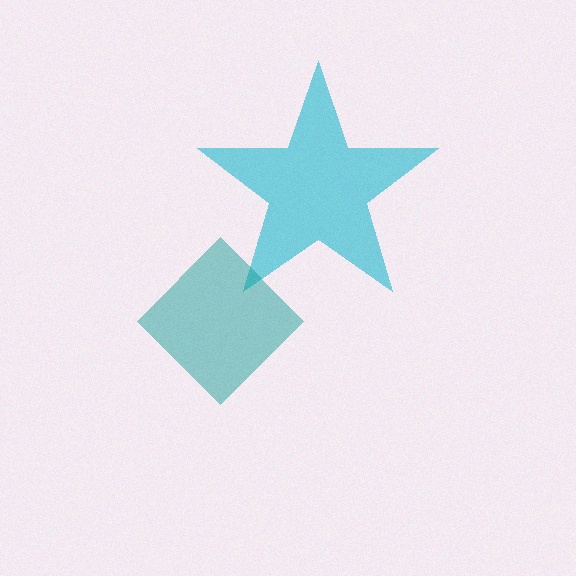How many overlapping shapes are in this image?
There are 2 overlapping shapes in the image.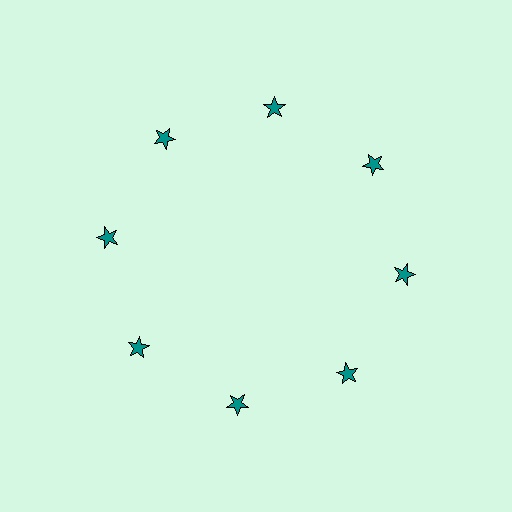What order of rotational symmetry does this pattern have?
This pattern has 8-fold rotational symmetry.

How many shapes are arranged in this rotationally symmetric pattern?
There are 8 shapes, arranged in 8 groups of 1.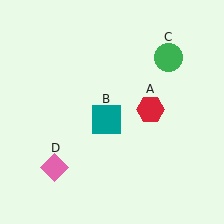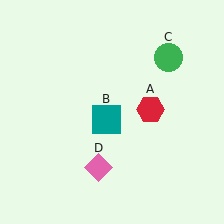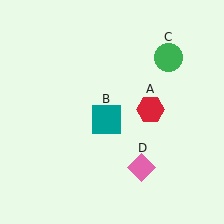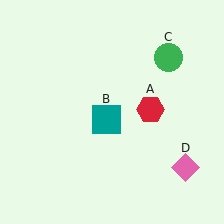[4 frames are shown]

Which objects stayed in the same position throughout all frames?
Red hexagon (object A) and teal square (object B) and green circle (object C) remained stationary.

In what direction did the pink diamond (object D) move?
The pink diamond (object D) moved right.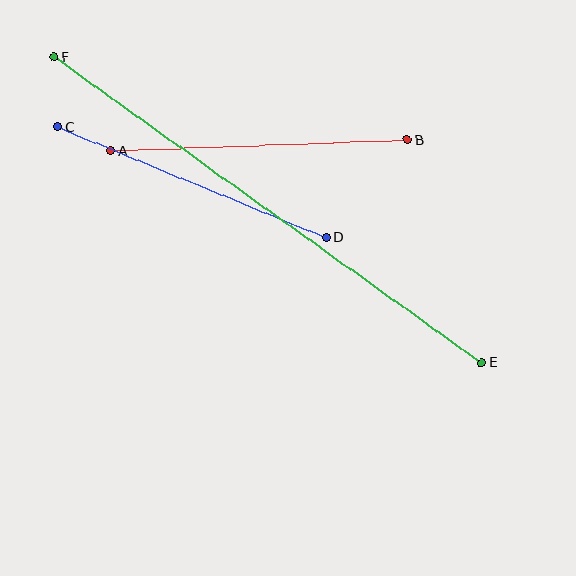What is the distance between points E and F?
The distance is approximately 525 pixels.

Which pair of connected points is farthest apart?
Points E and F are farthest apart.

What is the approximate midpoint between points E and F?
The midpoint is at approximately (268, 210) pixels.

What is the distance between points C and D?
The distance is approximately 290 pixels.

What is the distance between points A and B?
The distance is approximately 297 pixels.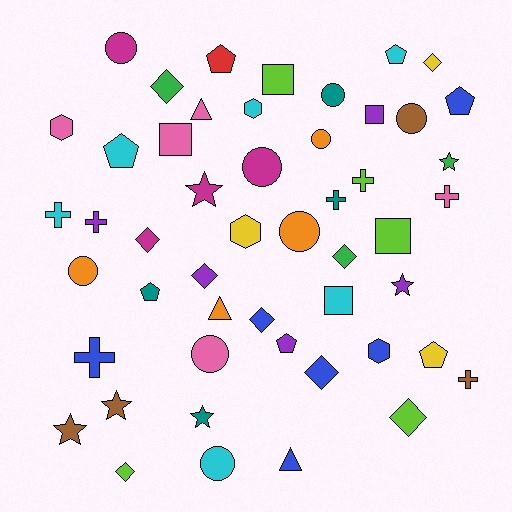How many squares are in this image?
There are 5 squares.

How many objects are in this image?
There are 50 objects.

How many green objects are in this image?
There are 3 green objects.